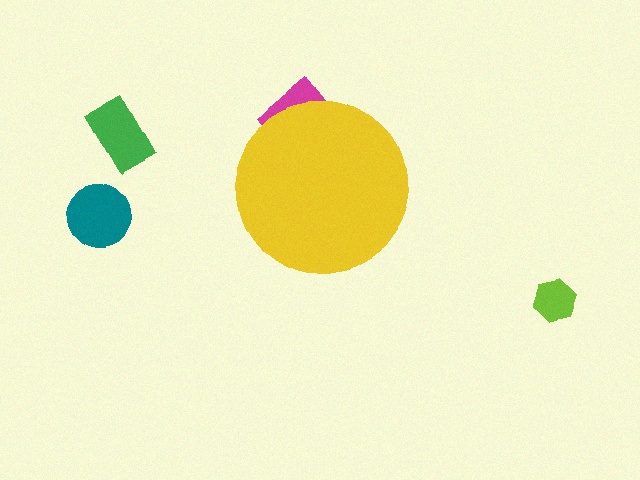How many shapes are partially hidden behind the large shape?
1 shape is partially hidden.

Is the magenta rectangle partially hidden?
Yes, the magenta rectangle is partially hidden behind the yellow circle.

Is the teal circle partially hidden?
No, the teal circle is fully visible.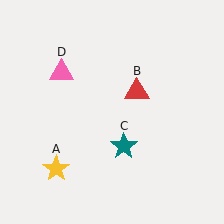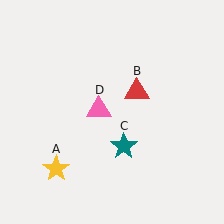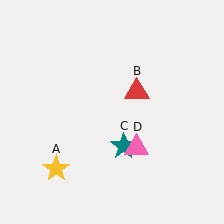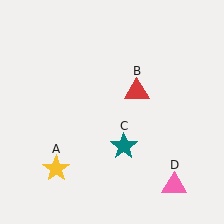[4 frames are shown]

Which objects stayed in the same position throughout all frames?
Yellow star (object A) and red triangle (object B) and teal star (object C) remained stationary.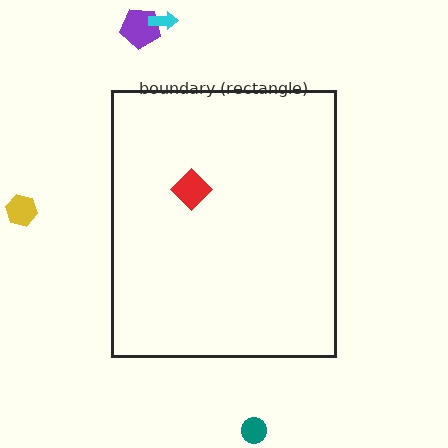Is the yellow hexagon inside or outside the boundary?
Outside.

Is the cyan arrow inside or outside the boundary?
Outside.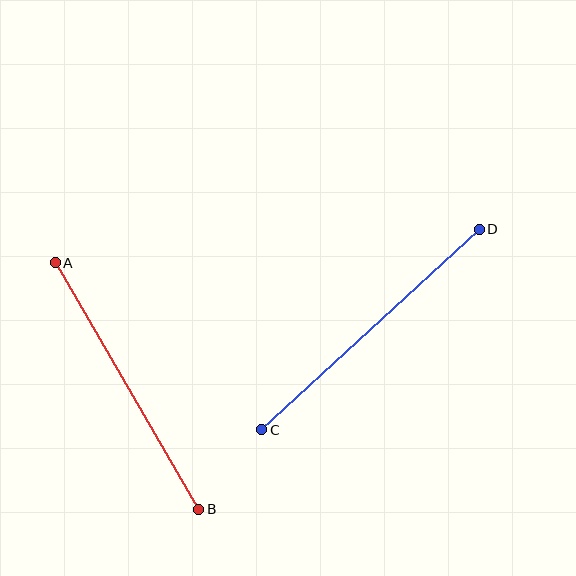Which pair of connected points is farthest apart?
Points C and D are farthest apart.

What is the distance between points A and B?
The distance is approximately 285 pixels.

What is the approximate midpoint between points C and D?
The midpoint is at approximately (371, 330) pixels.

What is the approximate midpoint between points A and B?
The midpoint is at approximately (127, 386) pixels.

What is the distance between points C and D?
The distance is approximately 295 pixels.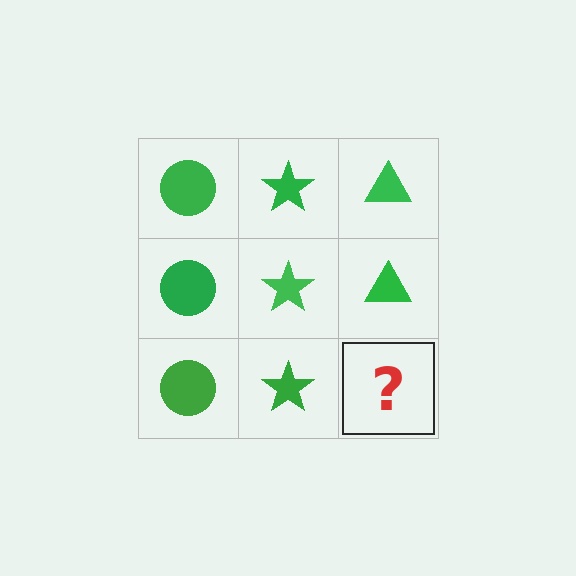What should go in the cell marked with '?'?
The missing cell should contain a green triangle.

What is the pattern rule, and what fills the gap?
The rule is that each column has a consistent shape. The gap should be filled with a green triangle.